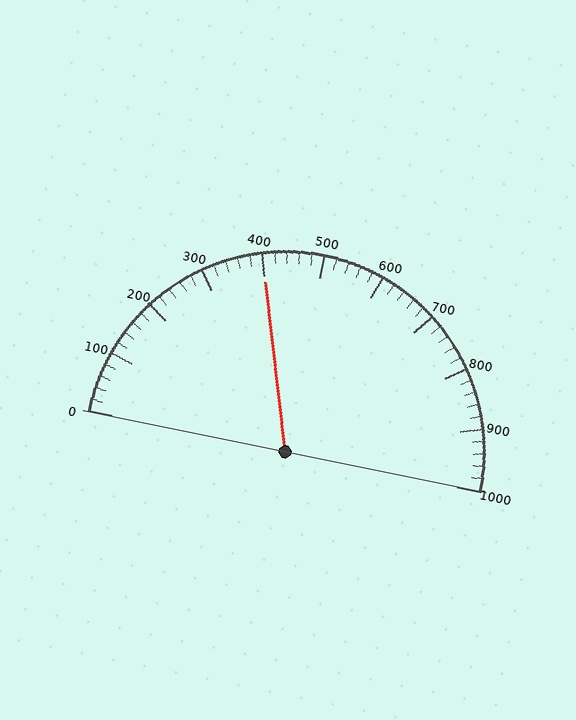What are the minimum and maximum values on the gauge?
The gauge ranges from 0 to 1000.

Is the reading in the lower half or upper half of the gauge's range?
The reading is in the lower half of the range (0 to 1000).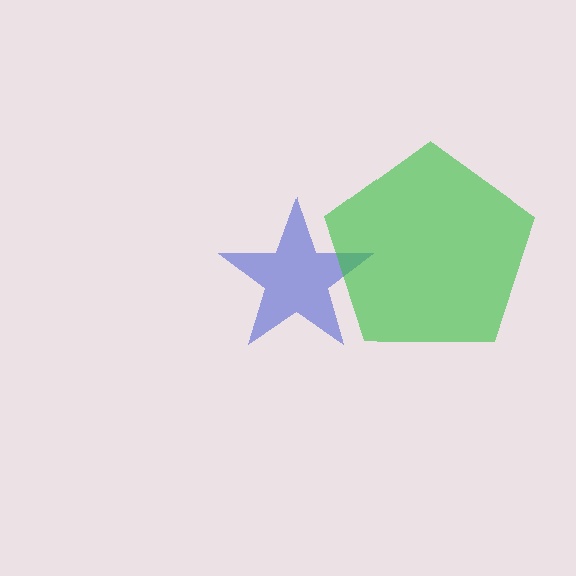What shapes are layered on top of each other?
The layered shapes are: a blue star, a green pentagon.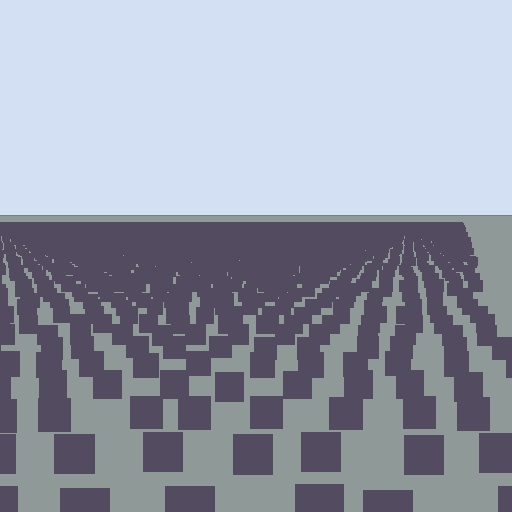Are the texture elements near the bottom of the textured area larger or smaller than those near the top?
Larger. Near the bottom, elements are closer to the viewer and appear at a bigger on-screen size.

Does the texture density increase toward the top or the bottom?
Density increases toward the top.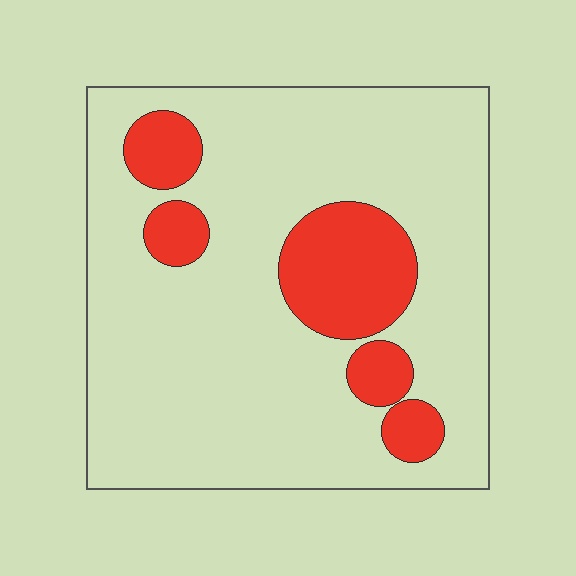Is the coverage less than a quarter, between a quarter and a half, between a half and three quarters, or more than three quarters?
Less than a quarter.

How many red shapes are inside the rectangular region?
5.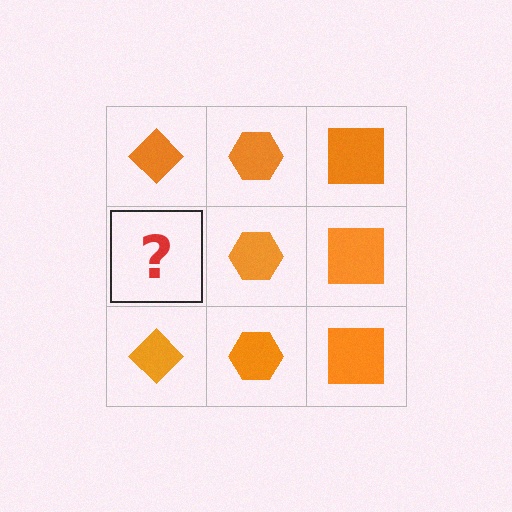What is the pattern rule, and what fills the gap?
The rule is that each column has a consistent shape. The gap should be filled with an orange diamond.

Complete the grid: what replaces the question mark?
The question mark should be replaced with an orange diamond.